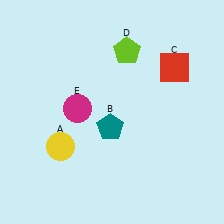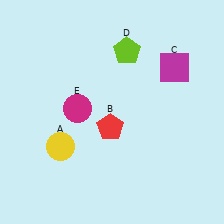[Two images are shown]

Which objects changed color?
B changed from teal to red. C changed from red to magenta.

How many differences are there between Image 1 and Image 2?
There are 2 differences between the two images.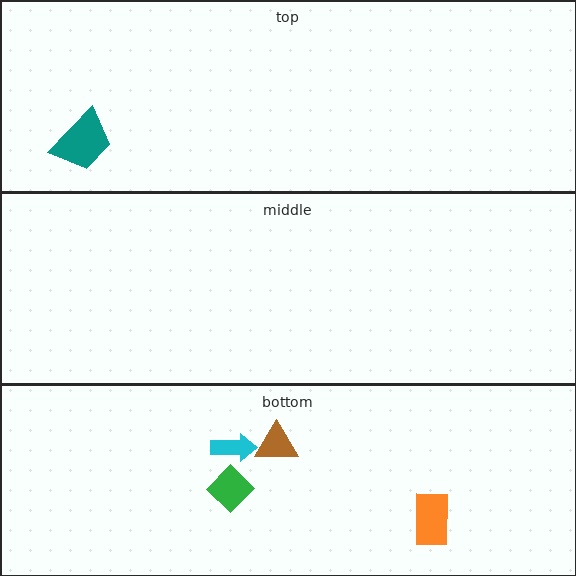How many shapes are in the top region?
1.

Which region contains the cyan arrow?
The bottom region.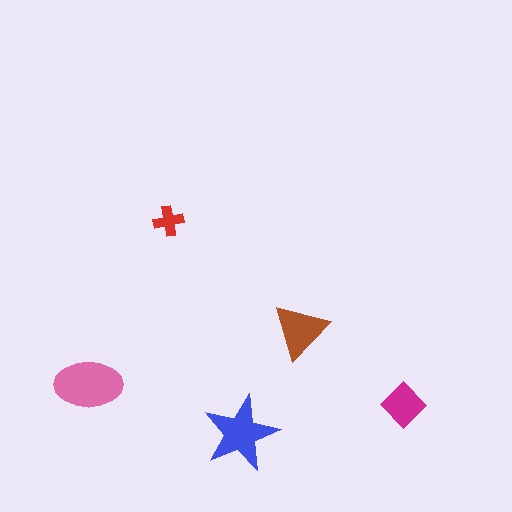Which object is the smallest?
The red cross.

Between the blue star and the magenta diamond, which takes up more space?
The blue star.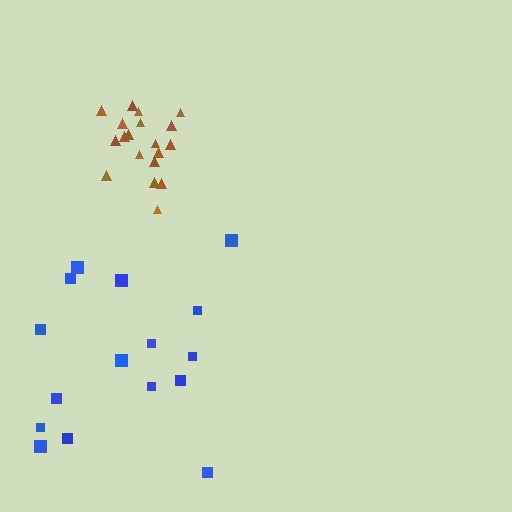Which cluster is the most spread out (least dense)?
Blue.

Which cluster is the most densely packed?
Brown.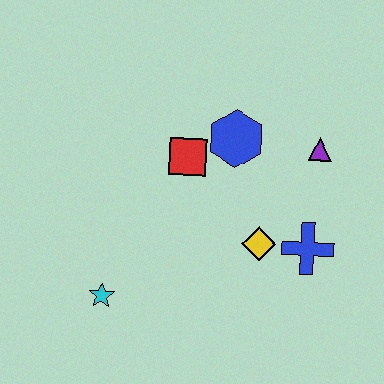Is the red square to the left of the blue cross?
Yes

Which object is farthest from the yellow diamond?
The cyan star is farthest from the yellow diamond.